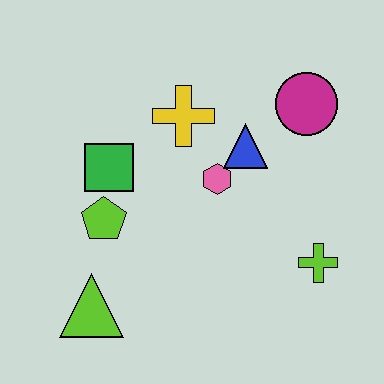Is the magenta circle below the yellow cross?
No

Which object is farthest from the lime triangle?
The magenta circle is farthest from the lime triangle.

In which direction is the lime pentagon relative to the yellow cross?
The lime pentagon is below the yellow cross.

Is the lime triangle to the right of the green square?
No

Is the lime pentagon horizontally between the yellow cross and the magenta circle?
No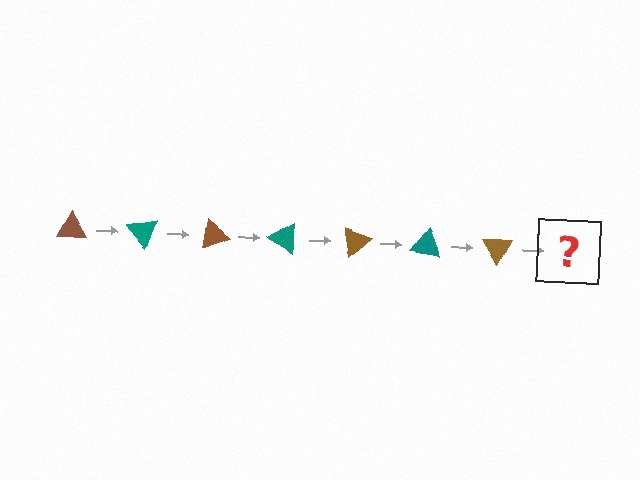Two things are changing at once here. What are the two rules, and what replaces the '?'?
The two rules are that it rotates 50 degrees each step and the color cycles through brown and teal. The '?' should be a teal triangle, rotated 350 degrees from the start.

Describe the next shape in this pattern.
It should be a teal triangle, rotated 350 degrees from the start.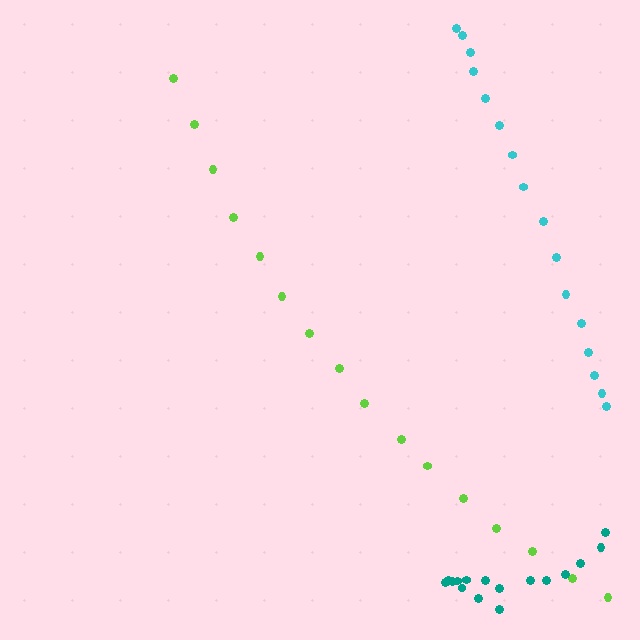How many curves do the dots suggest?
There are 3 distinct paths.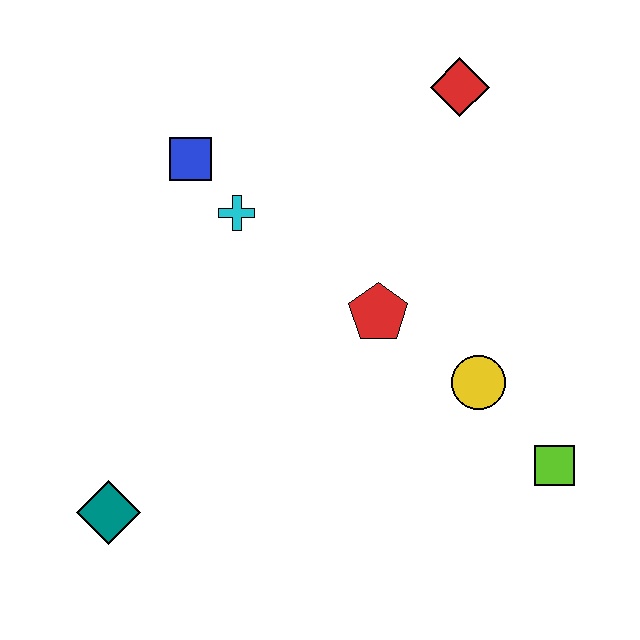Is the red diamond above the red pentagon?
Yes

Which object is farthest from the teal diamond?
The red diamond is farthest from the teal diamond.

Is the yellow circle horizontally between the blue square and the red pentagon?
No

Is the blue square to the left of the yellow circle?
Yes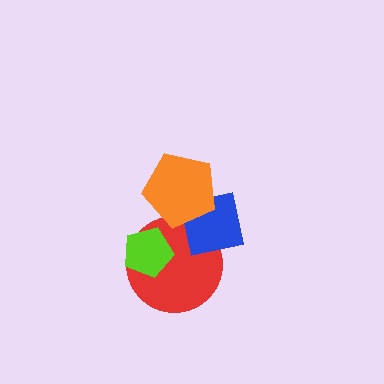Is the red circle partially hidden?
Yes, it is partially covered by another shape.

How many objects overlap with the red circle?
3 objects overlap with the red circle.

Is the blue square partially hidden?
Yes, it is partially covered by another shape.